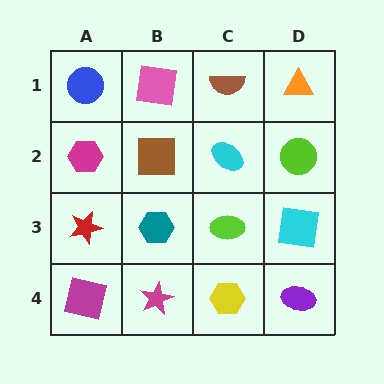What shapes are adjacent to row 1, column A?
A magenta hexagon (row 2, column A), a pink square (row 1, column B).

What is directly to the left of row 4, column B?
A magenta square.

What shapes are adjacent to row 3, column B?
A brown square (row 2, column B), a magenta star (row 4, column B), a red star (row 3, column A), a lime ellipse (row 3, column C).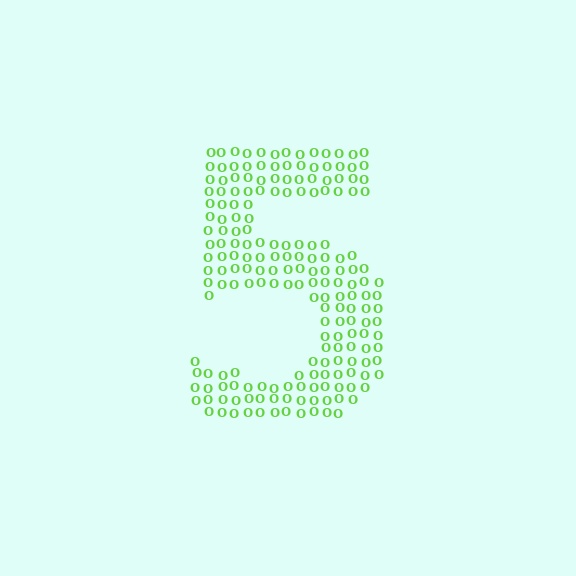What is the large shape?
The large shape is the digit 5.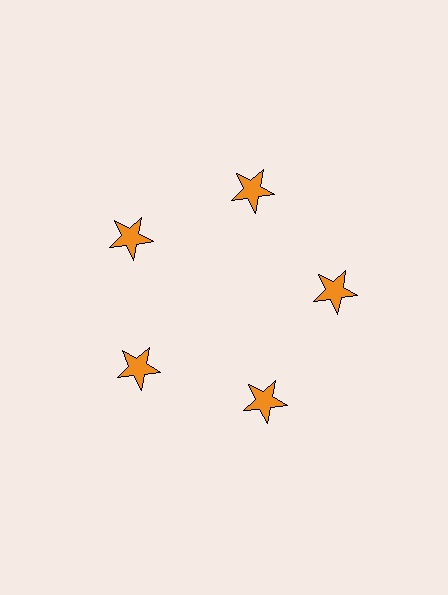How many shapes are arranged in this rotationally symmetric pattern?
There are 5 shapes, arranged in 5 groups of 1.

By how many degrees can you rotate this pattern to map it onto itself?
The pattern maps onto itself every 72 degrees of rotation.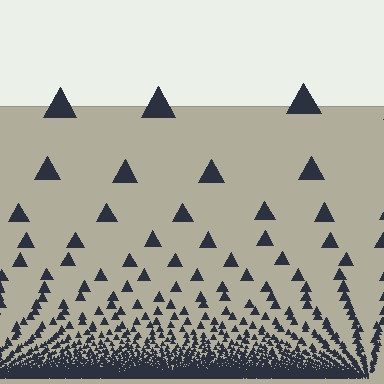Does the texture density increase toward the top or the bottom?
Density increases toward the bottom.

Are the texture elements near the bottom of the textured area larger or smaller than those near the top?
Smaller. The gradient is inverted — elements near the bottom are smaller and denser.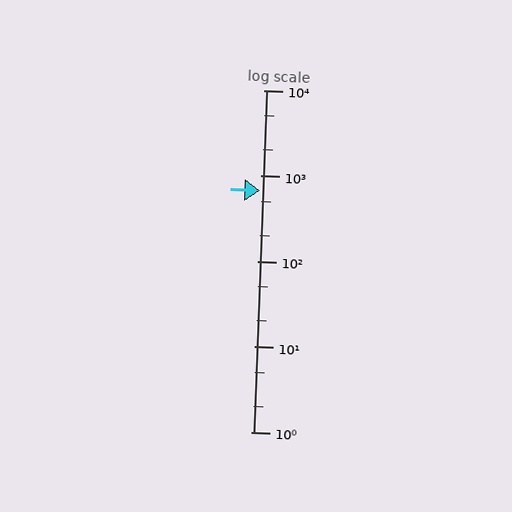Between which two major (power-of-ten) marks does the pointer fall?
The pointer is between 100 and 1000.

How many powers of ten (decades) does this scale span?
The scale spans 4 decades, from 1 to 10000.